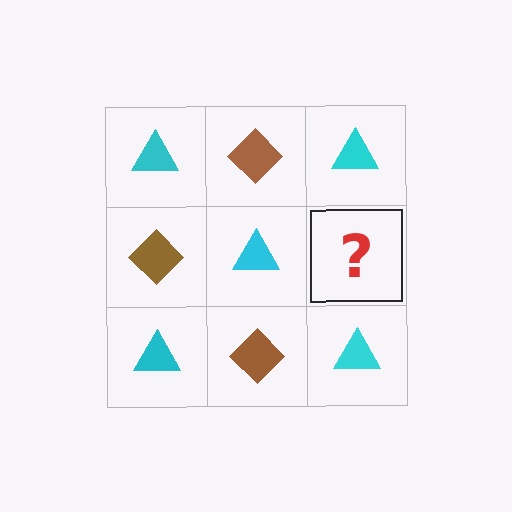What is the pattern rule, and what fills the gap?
The rule is that it alternates cyan triangle and brown diamond in a checkerboard pattern. The gap should be filled with a brown diamond.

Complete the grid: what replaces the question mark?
The question mark should be replaced with a brown diamond.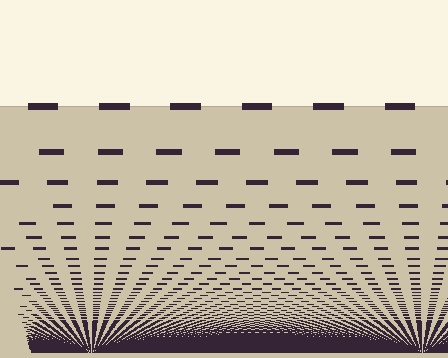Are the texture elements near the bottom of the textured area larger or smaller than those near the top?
Smaller. The gradient is inverted — elements near the bottom are smaller and denser.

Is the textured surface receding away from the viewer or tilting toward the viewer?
The surface appears to tilt toward the viewer. Texture elements get larger and sparser toward the top.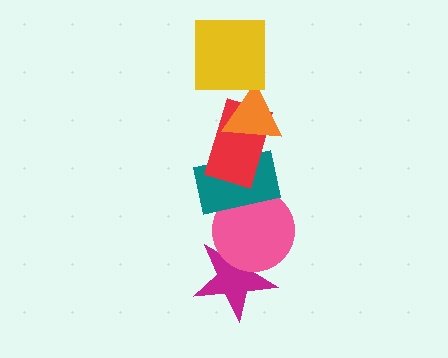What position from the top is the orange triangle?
The orange triangle is 2nd from the top.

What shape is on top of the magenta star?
The pink circle is on top of the magenta star.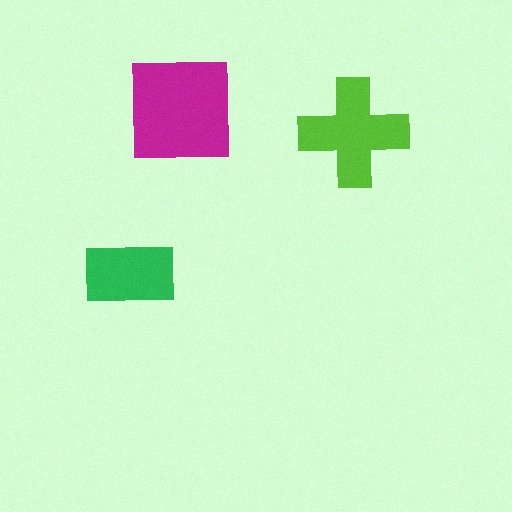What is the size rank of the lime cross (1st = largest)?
2nd.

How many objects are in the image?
There are 3 objects in the image.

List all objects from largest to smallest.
The magenta square, the lime cross, the green rectangle.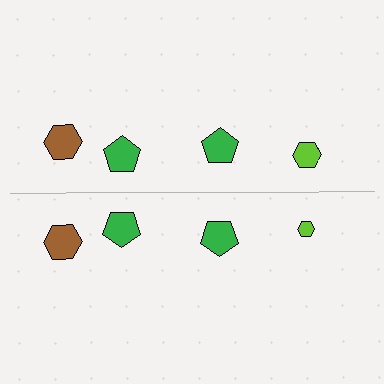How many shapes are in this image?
There are 8 shapes in this image.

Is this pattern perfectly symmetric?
No, the pattern is not perfectly symmetric. The lime hexagon on the bottom side has a different size than its mirror counterpart.